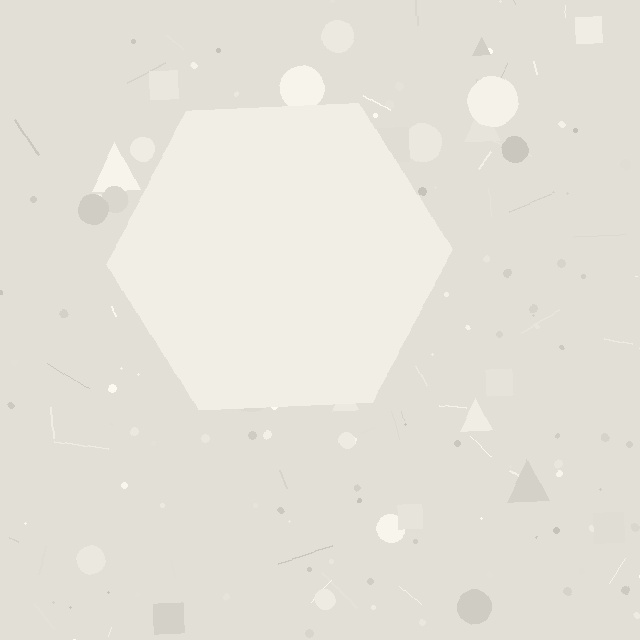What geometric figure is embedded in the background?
A hexagon is embedded in the background.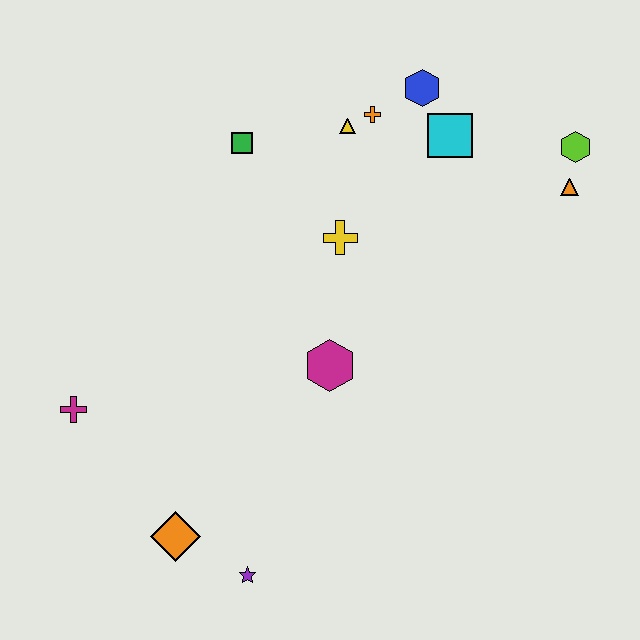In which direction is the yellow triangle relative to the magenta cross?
The yellow triangle is above the magenta cross.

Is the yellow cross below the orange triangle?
Yes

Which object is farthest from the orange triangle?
The magenta cross is farthest from the orange triangle.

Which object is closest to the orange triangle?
The lime hexagon is closest to the orange triangle.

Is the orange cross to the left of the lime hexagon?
Yes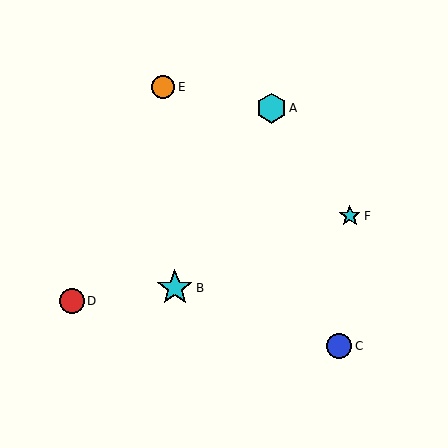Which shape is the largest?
The cyan star (labeled B) is the largest.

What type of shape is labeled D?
Shape D is a red circle.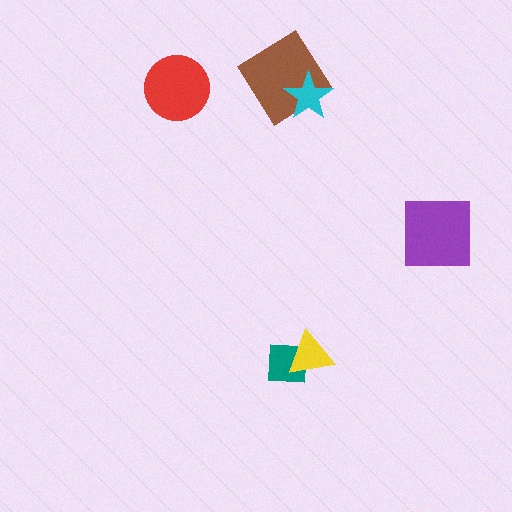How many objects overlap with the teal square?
1 object overlaps with the teal square.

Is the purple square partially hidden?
No, no other shape covers it.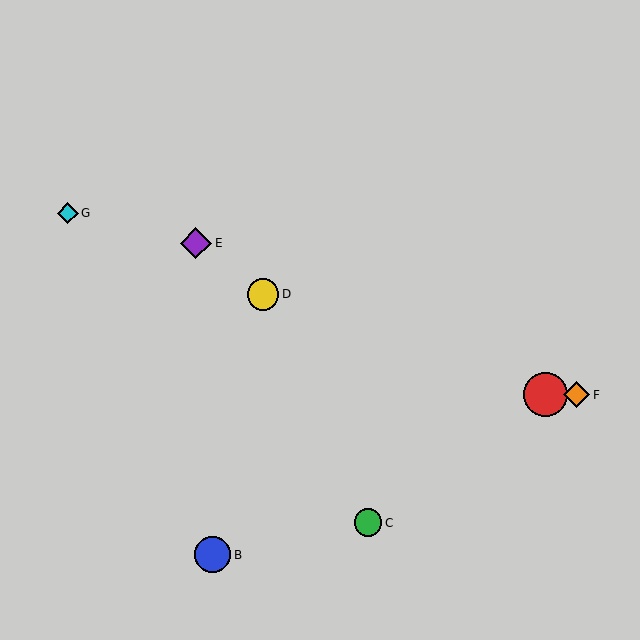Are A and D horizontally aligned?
No, A is at y≈395 and D is at y≈294.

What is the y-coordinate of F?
Object F is at y≈395.